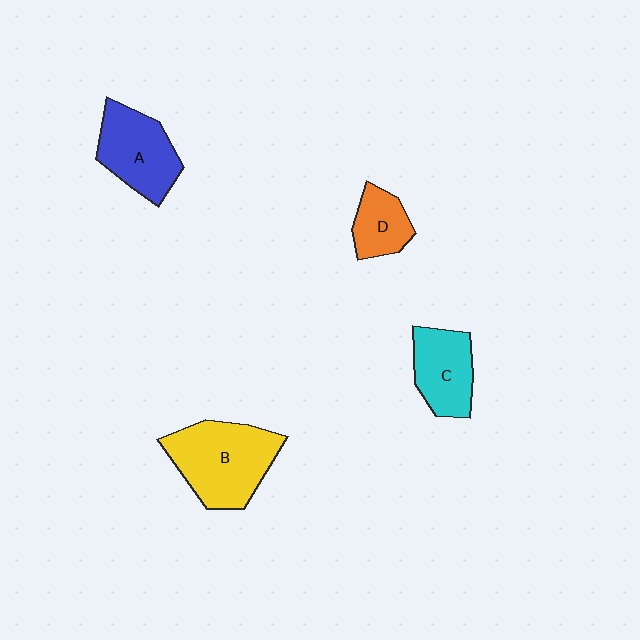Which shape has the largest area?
Shape B (yellow).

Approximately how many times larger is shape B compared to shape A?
Approximately 1.3 times.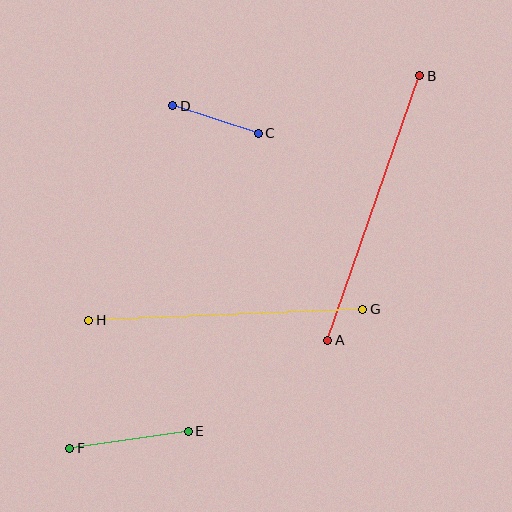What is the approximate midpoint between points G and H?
The midpoint is at approximately (226, 315) pixels.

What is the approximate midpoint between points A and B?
The midpoint is at approximately (374, 208) pixels.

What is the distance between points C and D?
The distance is approximately 90 pixels.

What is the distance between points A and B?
The distance is approximately 280 pixels.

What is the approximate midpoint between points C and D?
The midpoint is at approximately (216, 119) pixels.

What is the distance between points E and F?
The distance is approximately 120 pixels.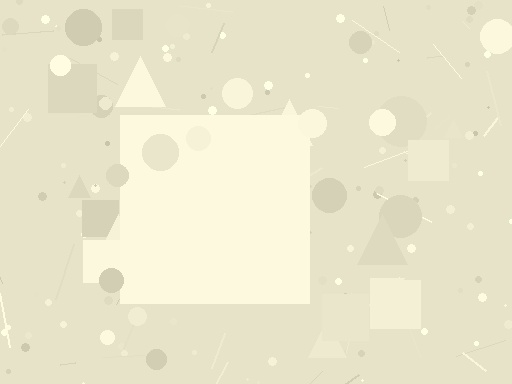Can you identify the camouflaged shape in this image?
The camouflaged shape is a square.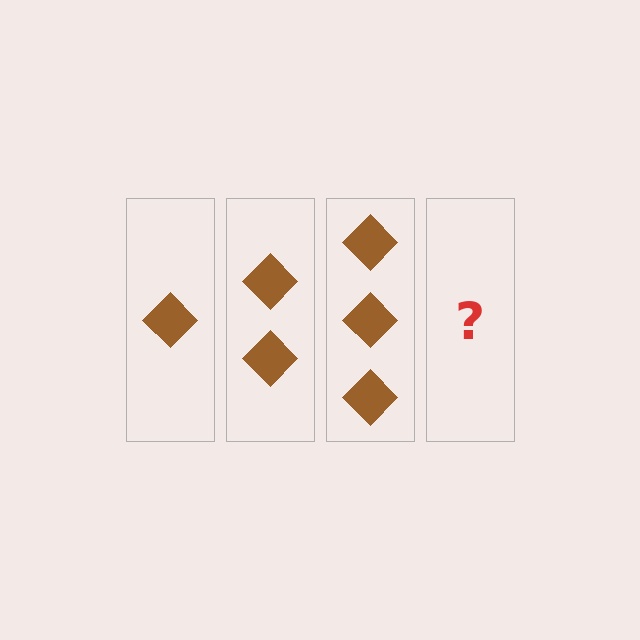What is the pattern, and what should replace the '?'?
The pattern is that each step adds one more diamond. The '?' should be 4 diamonds.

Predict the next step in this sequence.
The next step is 4 diamonds.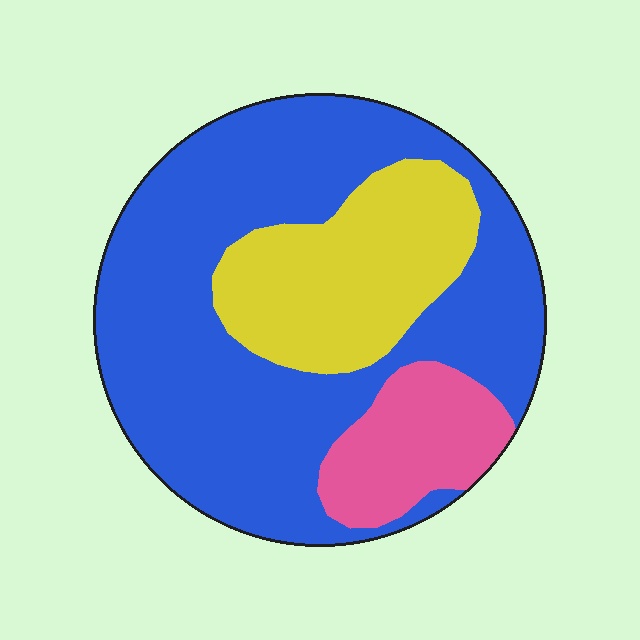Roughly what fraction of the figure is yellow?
Yellow takes up about one quarter (1/4) of the figure.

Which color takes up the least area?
Pink, at roughly 15%.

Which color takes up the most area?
Blue, at roughly 65%.